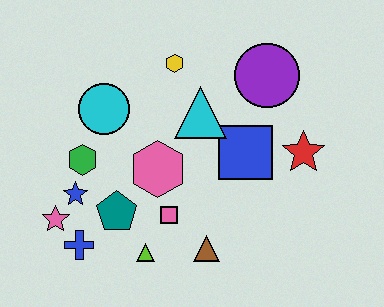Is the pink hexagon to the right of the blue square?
No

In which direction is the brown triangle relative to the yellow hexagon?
The brown triangle is below the yellow hexagon.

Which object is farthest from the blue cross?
The purple circle is farthest from the blue cross.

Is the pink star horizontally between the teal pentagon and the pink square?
No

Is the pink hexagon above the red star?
No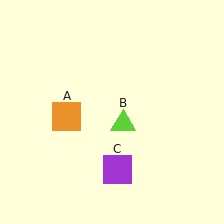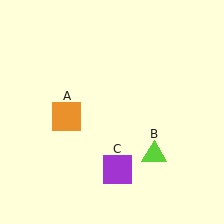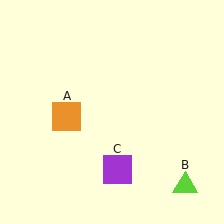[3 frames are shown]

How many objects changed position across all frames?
1 object changed position: lime triangle (object B).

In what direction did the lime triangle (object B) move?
The lime triangle (object B) moved down and to the right.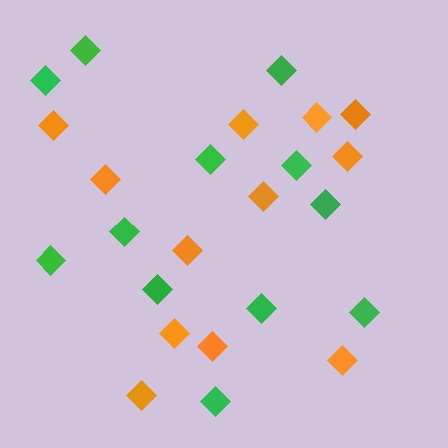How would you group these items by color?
There are 2 groups: one group of orange diamonds (12) and one group of green diamonds (12).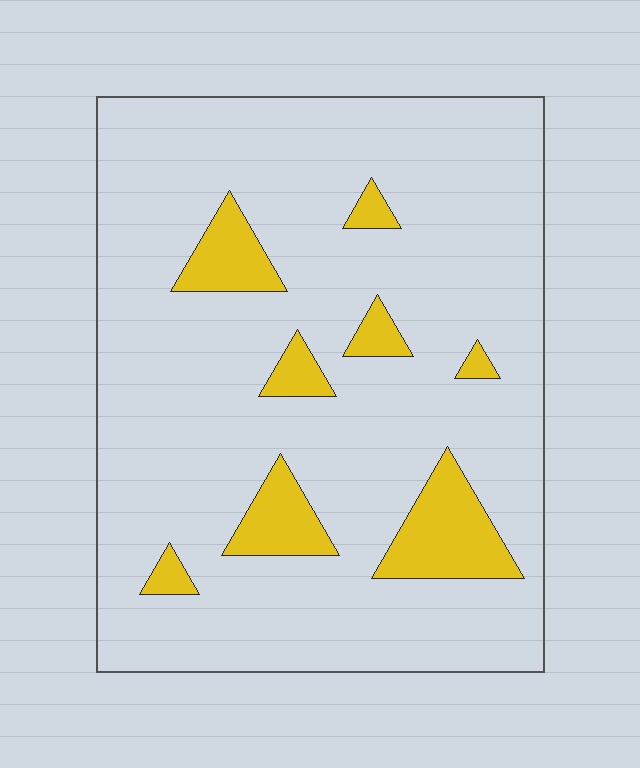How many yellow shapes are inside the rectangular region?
8.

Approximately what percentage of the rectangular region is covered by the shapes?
Approximately 10%.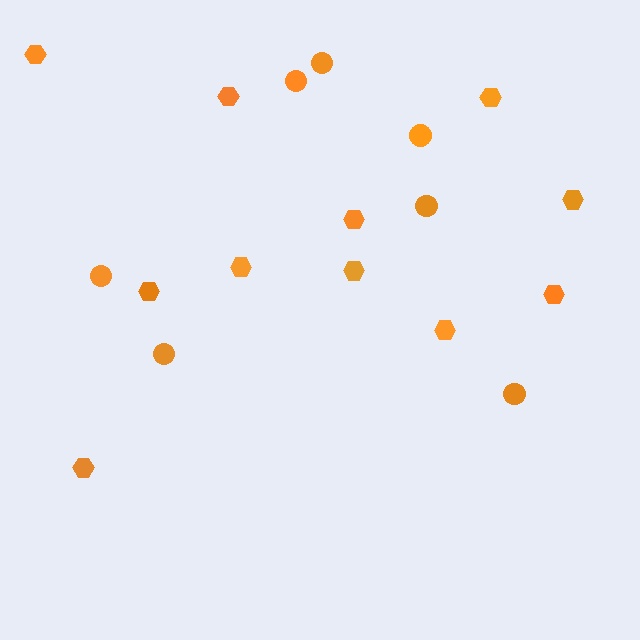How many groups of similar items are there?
There are 2 groups: one group of circles (7) and one group of hexagons (11).